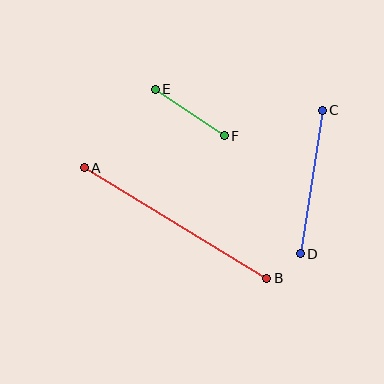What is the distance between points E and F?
The distance is approximately 83 pixels.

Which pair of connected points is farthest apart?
Points A and B are farthest apart.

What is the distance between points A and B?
The distance is approximately 213 pixels.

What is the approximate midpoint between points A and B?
The midpoint is at approximately (176, 223) pixels.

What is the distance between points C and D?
The distance is approximately 145 pixels.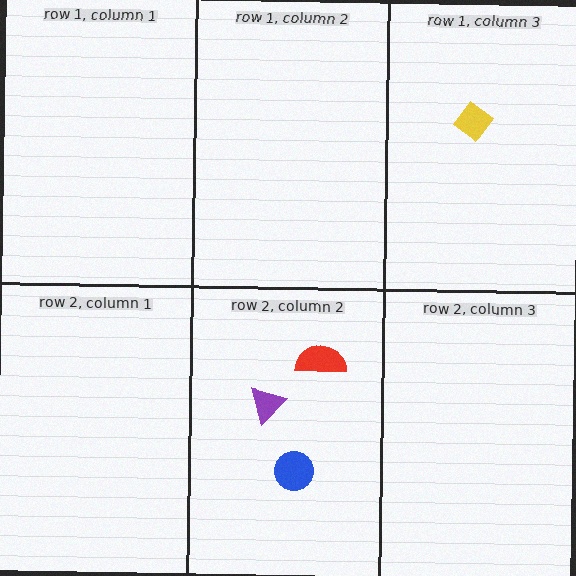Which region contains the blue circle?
The row 2, column 2 region.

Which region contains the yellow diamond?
The row 1, column 3 region.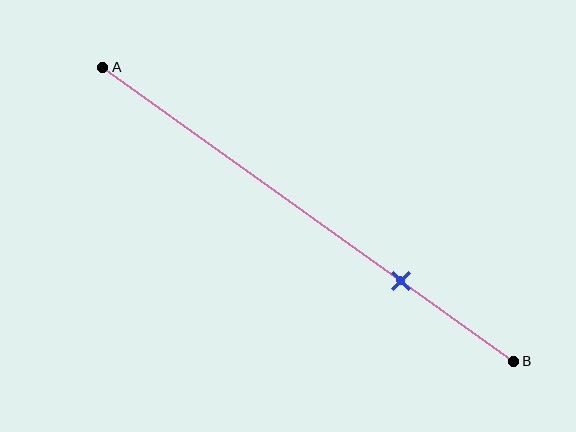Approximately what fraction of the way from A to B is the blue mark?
The blue mark is approximately 75% of the way from A to B.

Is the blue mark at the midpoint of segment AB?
No, the mark is at about 75% from A, not at the 50% midpoint.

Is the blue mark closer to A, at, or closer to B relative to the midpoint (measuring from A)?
The blue mark is closer to point B than the midpoint of segment AB.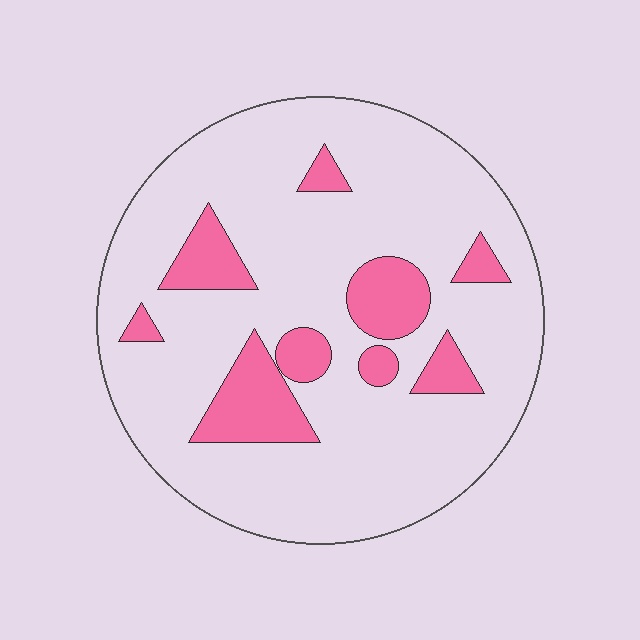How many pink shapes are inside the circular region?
9.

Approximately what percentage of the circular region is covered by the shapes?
Approximately 20%.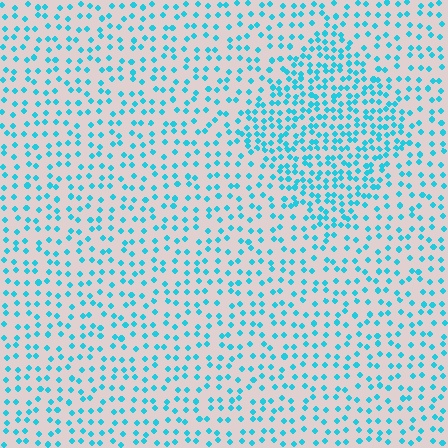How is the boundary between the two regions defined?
The boundary is defined by a change in element density (approximately 1.9x ratio). All elements are the same color, size, and shape.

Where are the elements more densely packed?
The elements are more densely packed inside the diamond boundary.